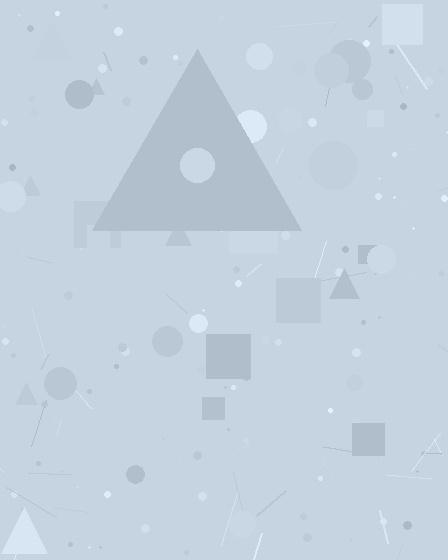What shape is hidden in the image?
A triangle is hidden in the image.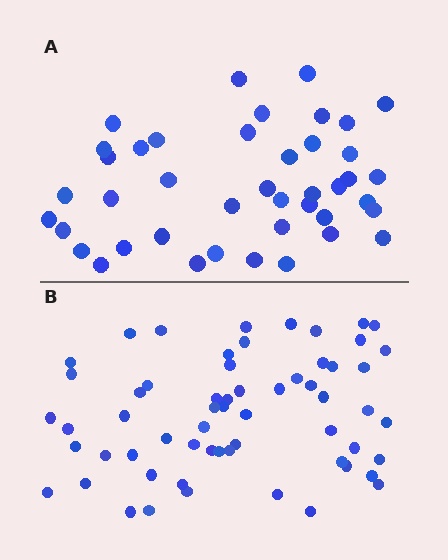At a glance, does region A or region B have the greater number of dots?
Region B (the bottom region) has more dots.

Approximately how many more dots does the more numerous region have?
Region B has approximately 20 more dots than region A.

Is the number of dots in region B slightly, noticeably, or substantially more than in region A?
Region B has noticeably more, but not dramatically so. The ratio is roughly 1.4 to 1.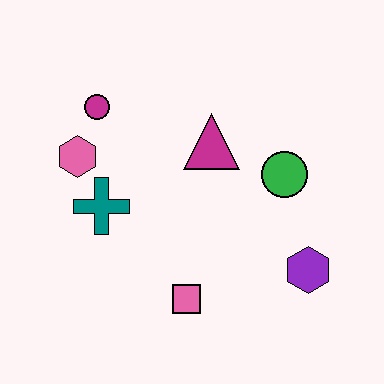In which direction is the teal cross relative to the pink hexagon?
The teal cross is below the pink hexagon.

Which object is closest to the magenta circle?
The pink hexagon is closest to the magenta circle.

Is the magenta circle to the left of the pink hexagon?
No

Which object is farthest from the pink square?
The magenta circle is farthest from the pink square.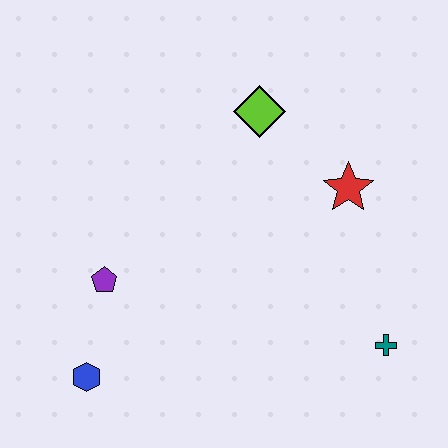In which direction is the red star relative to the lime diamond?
The red star is to the right of the lime diamond.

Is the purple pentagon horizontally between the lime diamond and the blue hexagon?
Yes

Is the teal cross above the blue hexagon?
Yes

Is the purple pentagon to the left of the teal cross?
Yes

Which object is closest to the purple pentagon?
The blue hexagon is closest to the purple pentagon.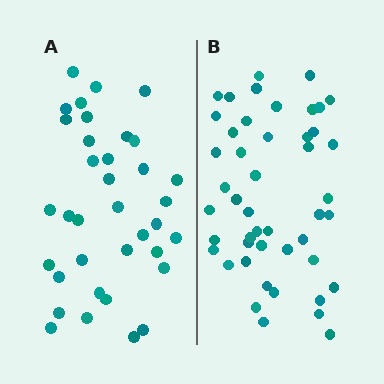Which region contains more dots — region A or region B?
Region B (the right region) has more dots.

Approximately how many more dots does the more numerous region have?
Region B has roughly 12 or so more dots than region A.